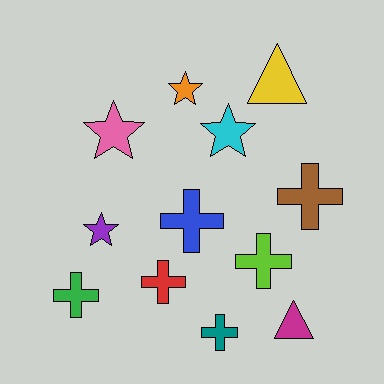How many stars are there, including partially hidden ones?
There are 4 stars.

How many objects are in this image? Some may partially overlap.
There are 12 objects.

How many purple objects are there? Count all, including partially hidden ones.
There is 1 purple object.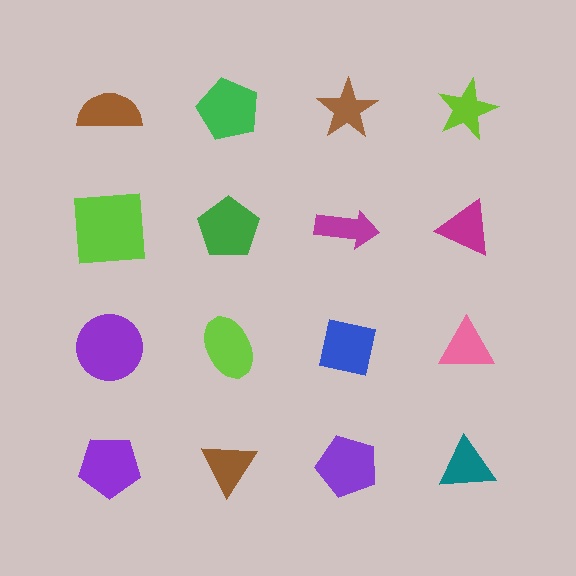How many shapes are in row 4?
4 shapes.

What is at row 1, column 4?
A lime star.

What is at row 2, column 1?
A lime square.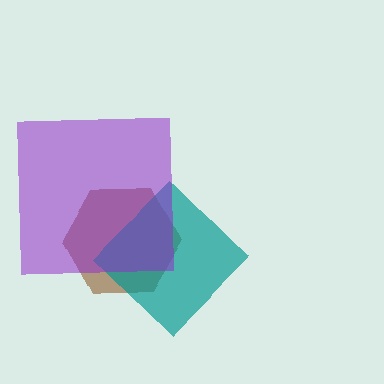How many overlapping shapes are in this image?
There are 3 overlapping shapes in the image.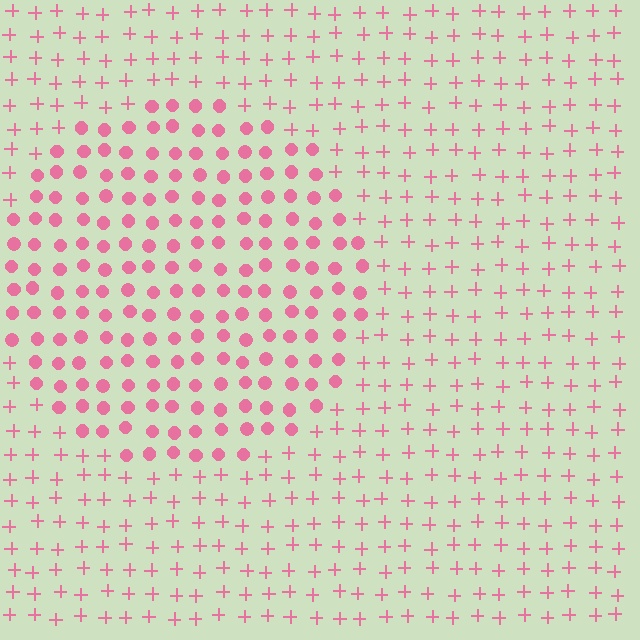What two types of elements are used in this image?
The image uses circles inside the circle region and plus signs outside it.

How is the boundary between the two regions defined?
The boundary is defined by a change in element shape: circles inside vs. plus signs outside. All elements share the same color and spacing.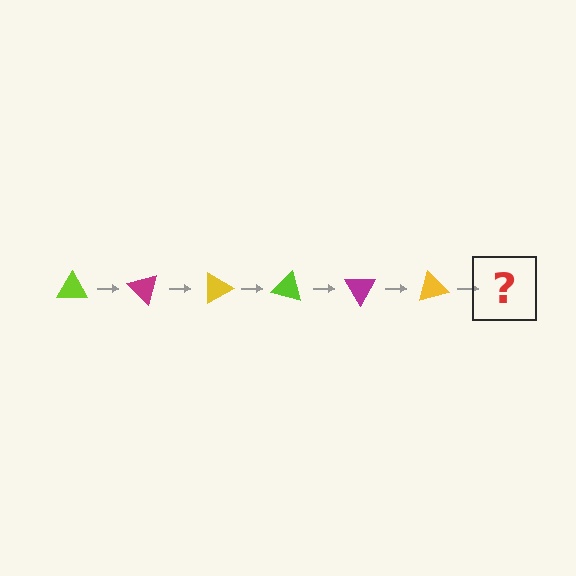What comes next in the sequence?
The next element should be a lime triangle, rotated 270 degrees from the start.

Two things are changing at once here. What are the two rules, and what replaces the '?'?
The two rules are that it rotates 45 degrees each step and the color cycles through lime, magenta, and yellow. The '?' should be a lime triangle, rotated 270 degrees from the start.